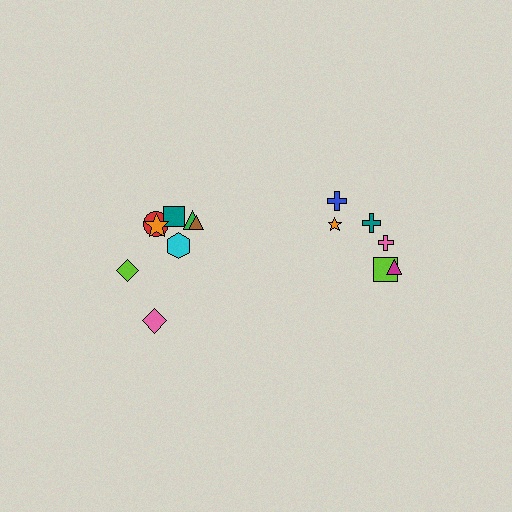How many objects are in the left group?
There are 8 objects.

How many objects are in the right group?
There are 6 objects.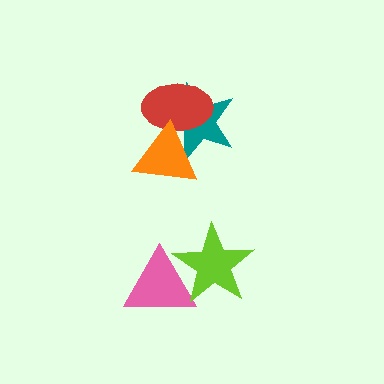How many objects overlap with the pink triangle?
1 object overlaps with the pink triangle.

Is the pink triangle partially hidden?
Yes, it is partially covered by another shape.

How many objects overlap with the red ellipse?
2 objects overlap with the red ellipse.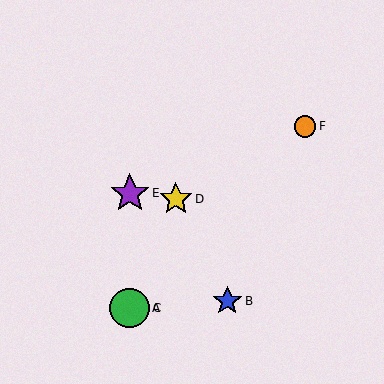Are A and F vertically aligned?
No, A is at x≈130 and F is at x≈305.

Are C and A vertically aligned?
Yes, both are at x≈130.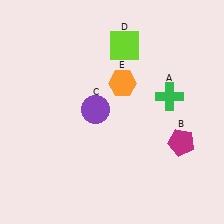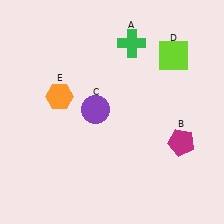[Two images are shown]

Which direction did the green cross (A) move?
The green cross (A) moved up.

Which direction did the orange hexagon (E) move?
The orange hexagon (E) moved left.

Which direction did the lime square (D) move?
The lime square (D) moved right.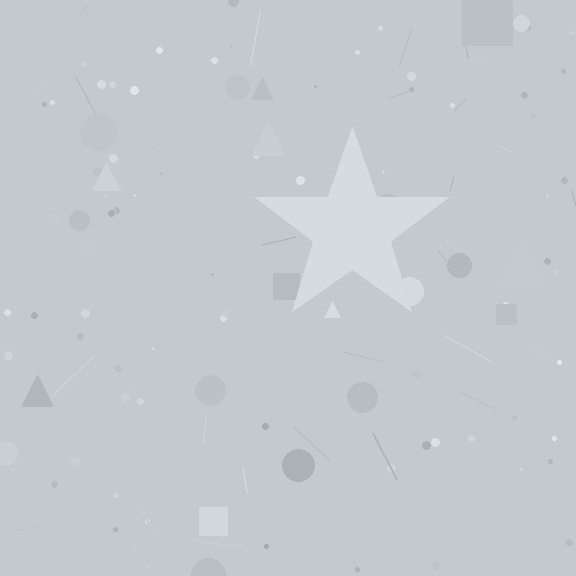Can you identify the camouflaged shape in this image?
The camouflaged shape is a star.